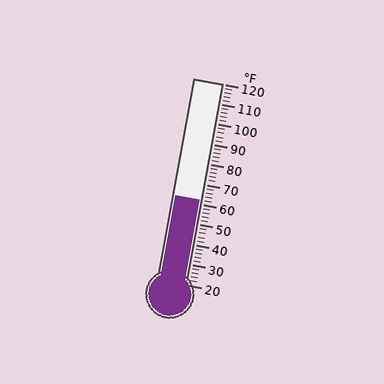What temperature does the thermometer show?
The thermometer shows approximately 62°F.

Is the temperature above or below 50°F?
The temperature is above 50°F.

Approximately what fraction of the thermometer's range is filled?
The thermometer is filled to approximately 40% of its range.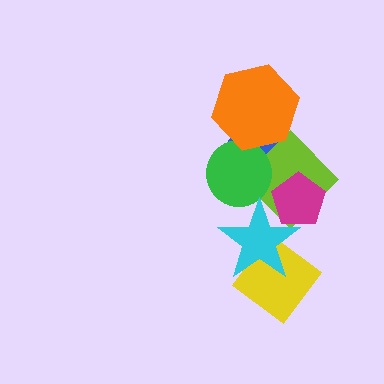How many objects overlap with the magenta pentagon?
2 objects overlap with the magenta pentagon.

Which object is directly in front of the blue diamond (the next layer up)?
The lime diamond is directly in front of the blue diamond.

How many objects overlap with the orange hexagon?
3 objects overlap with the orange hexagon.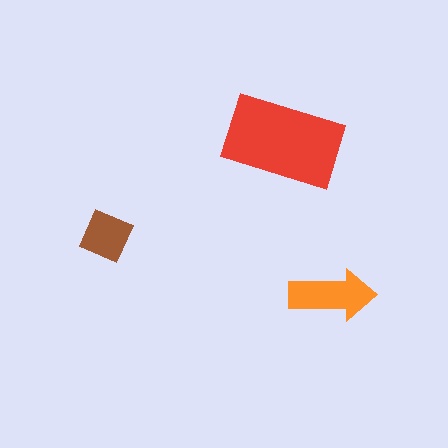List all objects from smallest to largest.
The brown diamond, the orange arrow, the red rectangle.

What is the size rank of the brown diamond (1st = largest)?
3rd.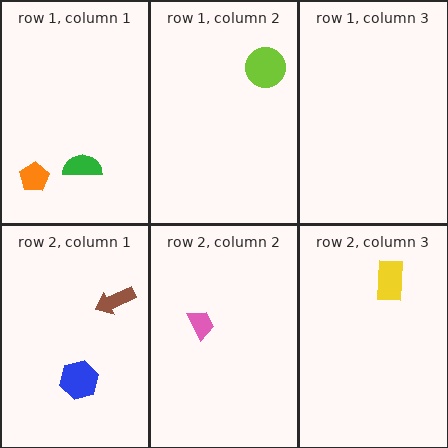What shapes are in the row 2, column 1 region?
The blue hexagon, the brown arrow.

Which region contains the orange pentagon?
The row 1, column 1 region.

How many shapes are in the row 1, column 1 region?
2.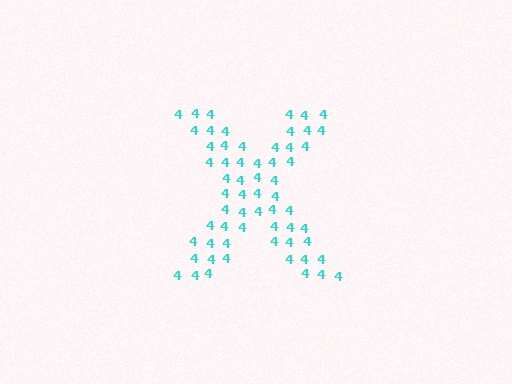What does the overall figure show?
The overall figure shows the letter X.